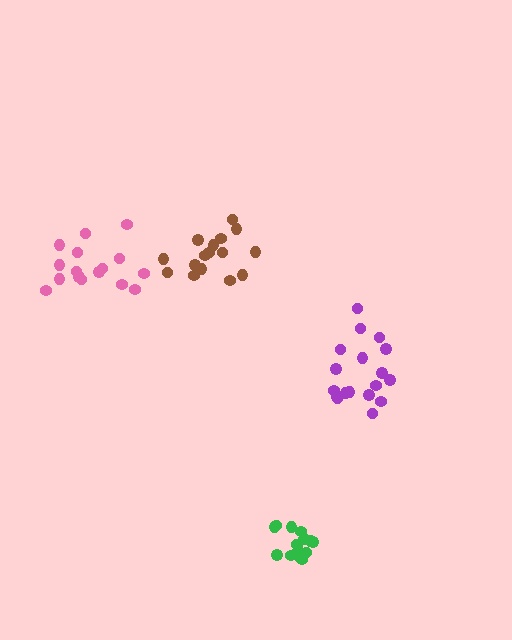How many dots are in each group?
Group 1: 15 dots, Group 2: 18 dots, Group 3: 17 dots, Group 4: 16 dots (66 total).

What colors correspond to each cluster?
The clusters are colored: green, purple, brown, pink.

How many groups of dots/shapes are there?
There are 4 groups.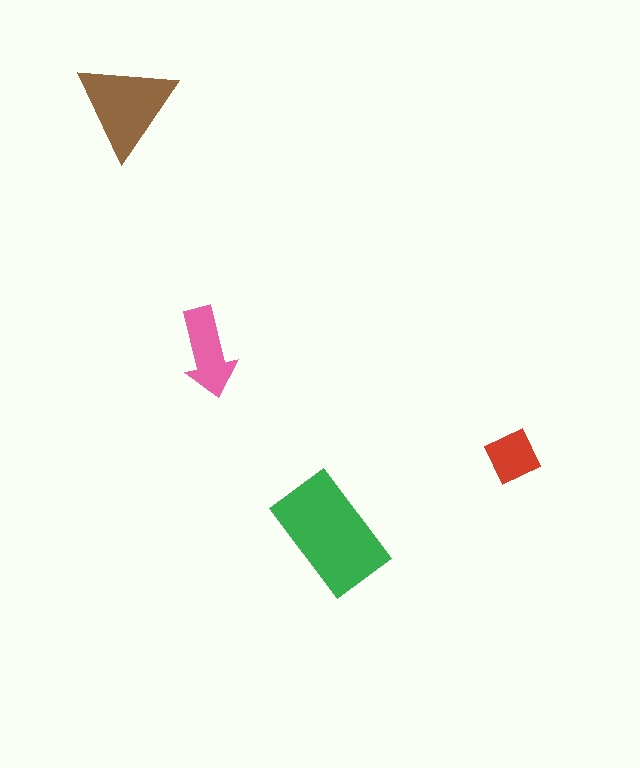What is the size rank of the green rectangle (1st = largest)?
1st.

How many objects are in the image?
There are 4 objects in the image.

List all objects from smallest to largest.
The red diamond, the pink arrow, the brown triangle, the green rectangle.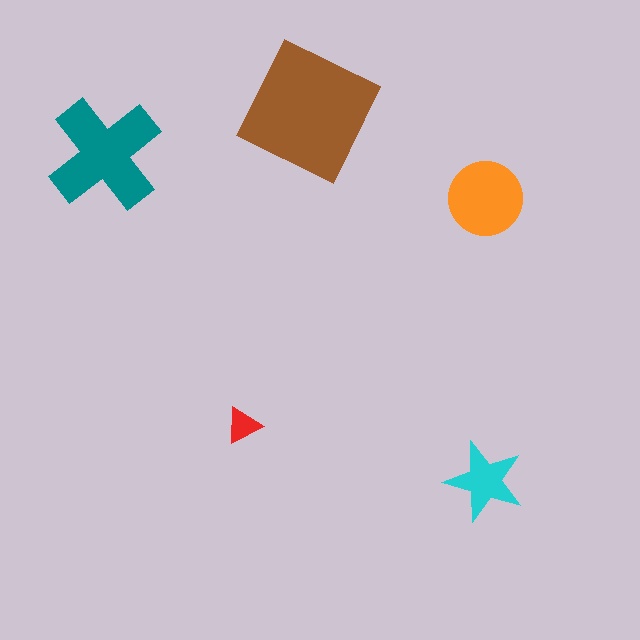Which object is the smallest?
The red triangle.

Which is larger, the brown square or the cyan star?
The brown square.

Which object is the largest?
The brown square.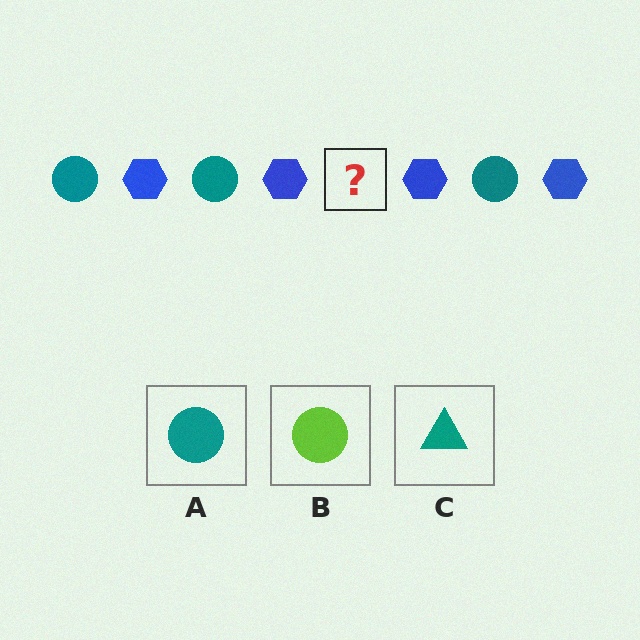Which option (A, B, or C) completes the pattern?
A.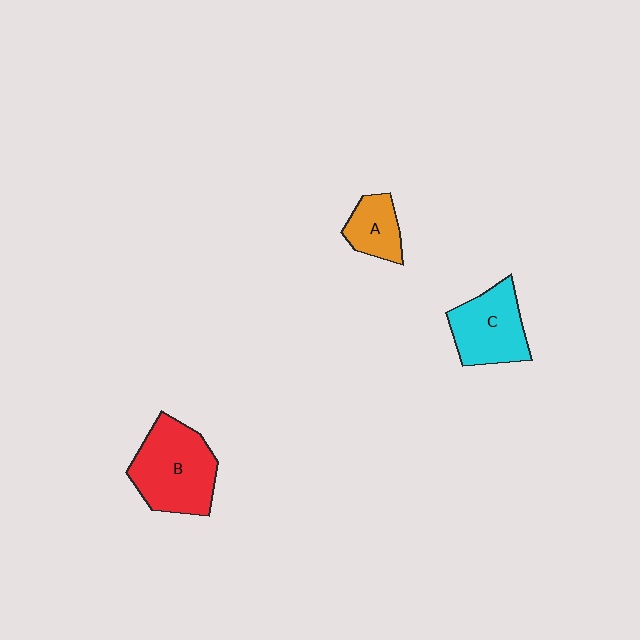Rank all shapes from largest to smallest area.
From largest to smallest: B (red), C (cyan), A (orange).